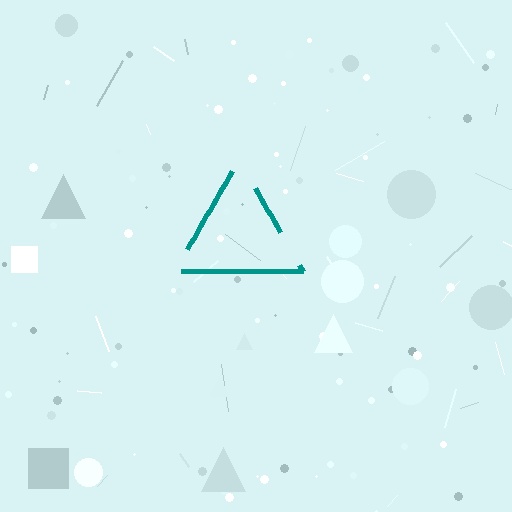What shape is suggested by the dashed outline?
The dashed outline suggests a triangle.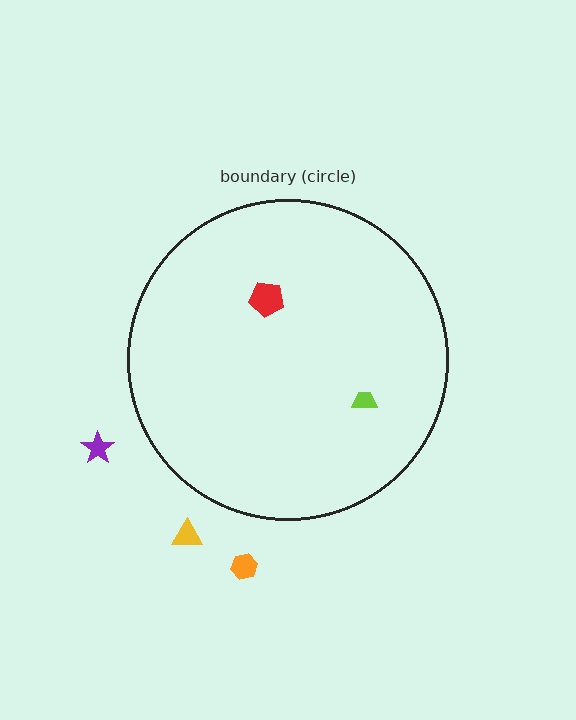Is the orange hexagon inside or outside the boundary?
Outside.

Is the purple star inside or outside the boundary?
Outside.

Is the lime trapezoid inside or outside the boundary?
Inside.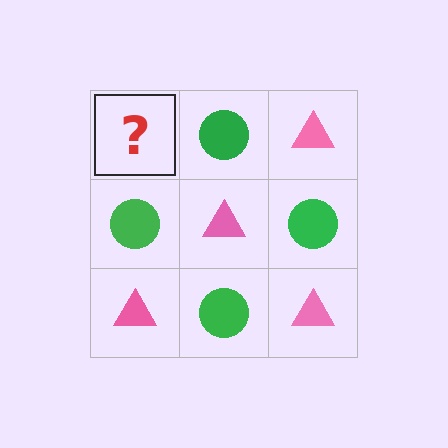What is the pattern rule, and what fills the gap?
The rule is that it alternates pink triangle and green circle in a checkerboard pattern. The gap should be filled with a pink triangle.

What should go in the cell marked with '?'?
The missing cell should contain a pink triangle.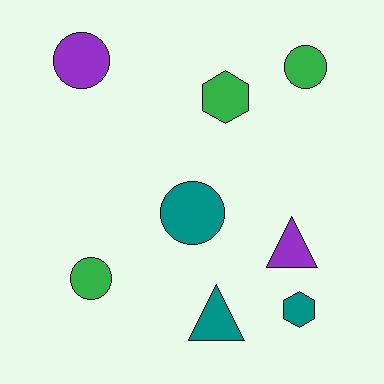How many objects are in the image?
There are 8 objects.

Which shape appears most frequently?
Circle, with 4 objects.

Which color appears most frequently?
Green, with 3 objects.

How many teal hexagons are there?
There is 1 teal hexagon.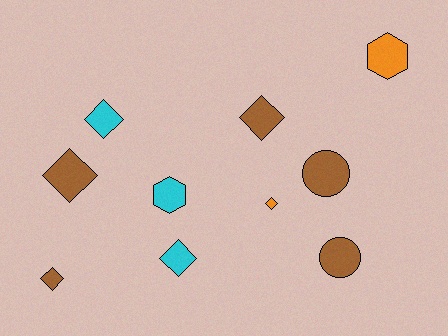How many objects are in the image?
There are 10 objects.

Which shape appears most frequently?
Diamond, with 6 objects.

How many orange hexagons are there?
There is 1 orange hexagon.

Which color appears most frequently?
Brown, with 5 objects.